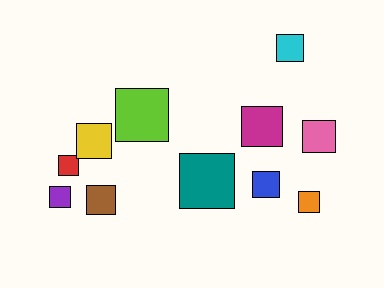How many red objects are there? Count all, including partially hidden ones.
There is 1 red object.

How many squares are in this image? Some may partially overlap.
There are 11 squares.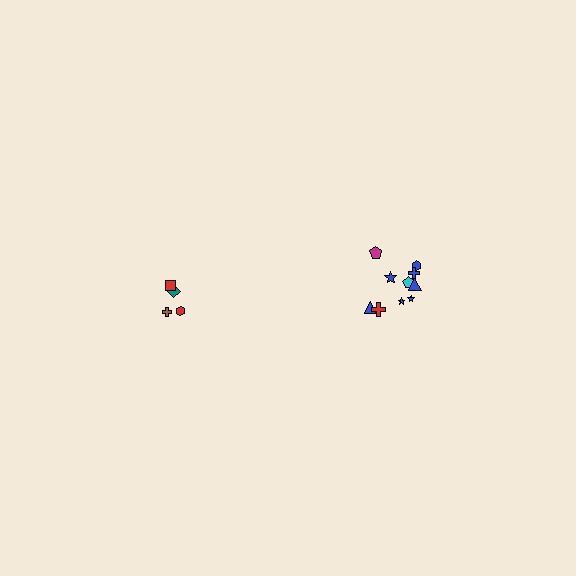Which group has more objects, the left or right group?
The right group.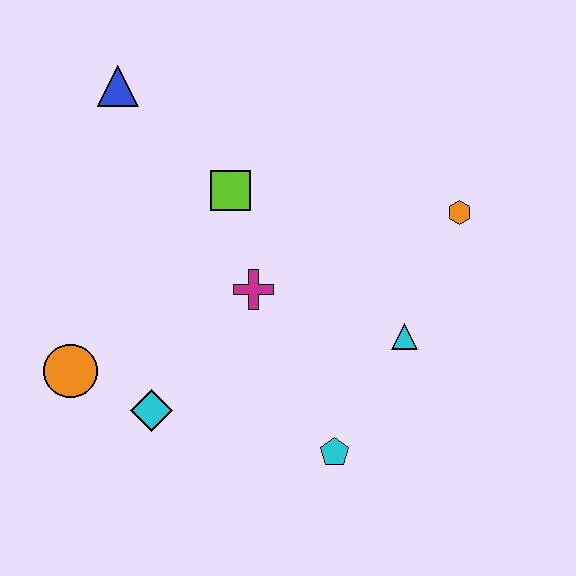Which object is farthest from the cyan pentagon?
The blue triangle is farthest from the cyan pentagon.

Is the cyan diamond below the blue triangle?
Yes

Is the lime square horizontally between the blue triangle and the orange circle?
No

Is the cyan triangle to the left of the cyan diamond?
No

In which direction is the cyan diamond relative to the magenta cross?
The cyan diamond is below the magenta cross.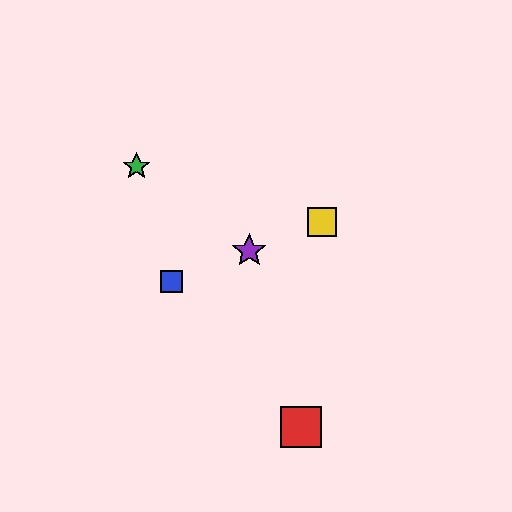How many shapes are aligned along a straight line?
3 shapes (the blue square, the yellow square, the purple star) are aligned along a straight line.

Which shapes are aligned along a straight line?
The blue square, the yellow square, the purple star are aligned along a straight line.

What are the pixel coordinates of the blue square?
The blue square is at (172, 281).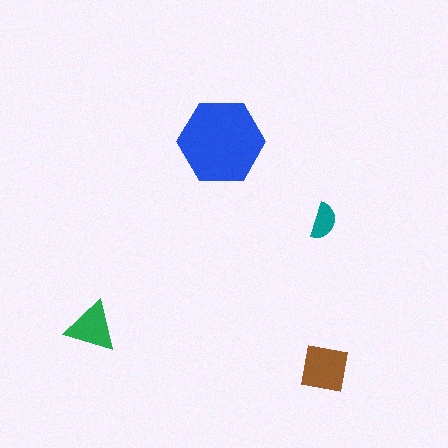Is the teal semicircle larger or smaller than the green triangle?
Smaller.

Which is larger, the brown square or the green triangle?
The brown square.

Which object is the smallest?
The teal semicircle.